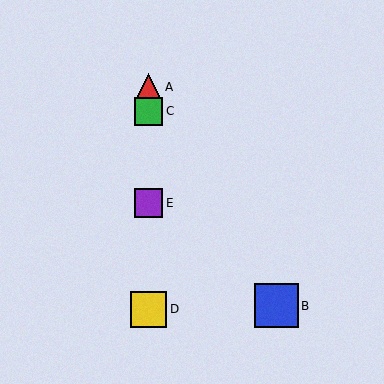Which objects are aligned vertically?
Objects A, C, D, E are aligned vertically.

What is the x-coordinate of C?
Object C is at x≈148.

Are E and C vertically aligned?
Yes, both are at x≈148.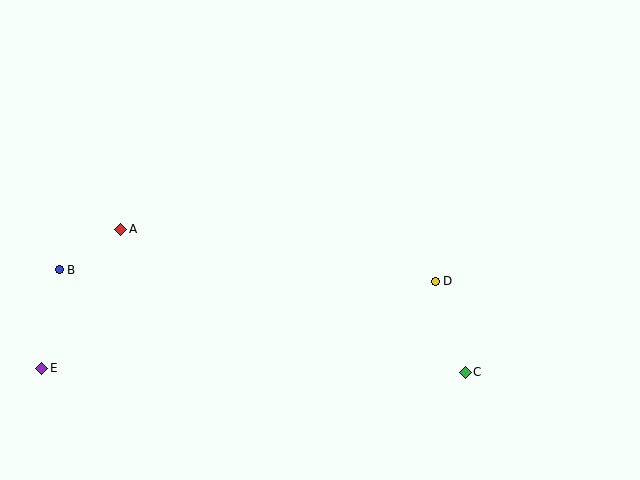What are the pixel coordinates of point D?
Point D is at (435, 281).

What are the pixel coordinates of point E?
Point E is at (42, 368).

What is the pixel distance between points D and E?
The distance between D and E is 403 pixels.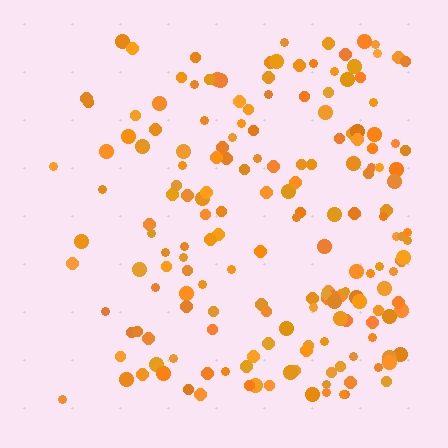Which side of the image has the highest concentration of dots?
The right.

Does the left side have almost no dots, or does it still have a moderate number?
Still a moderate number, just noticeably fewer than the right.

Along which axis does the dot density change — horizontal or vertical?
Horizontal.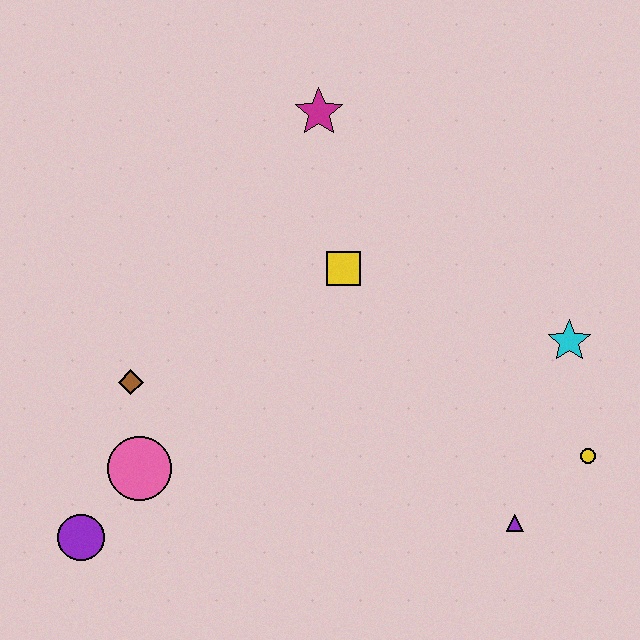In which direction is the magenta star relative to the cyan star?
The magenta star is to the left of the cyan star.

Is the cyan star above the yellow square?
No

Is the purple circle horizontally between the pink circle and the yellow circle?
No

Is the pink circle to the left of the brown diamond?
No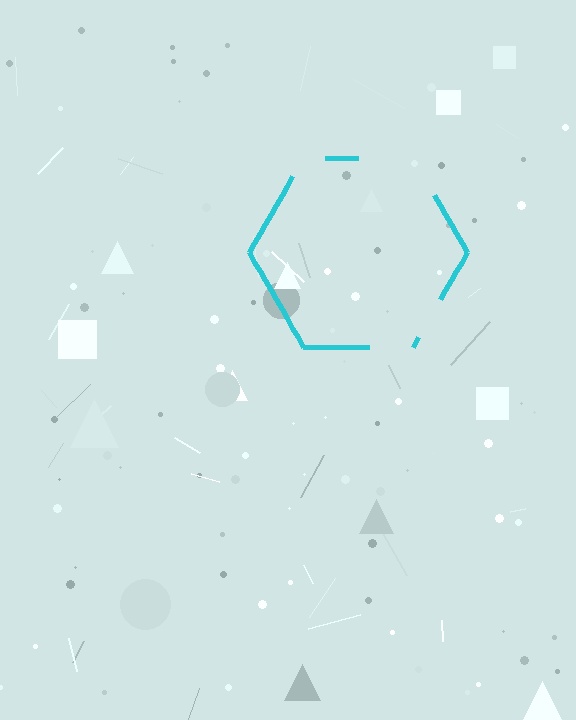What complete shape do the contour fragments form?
The contour fragments form a hexagon.